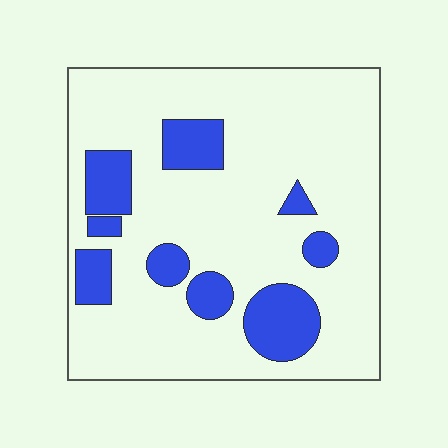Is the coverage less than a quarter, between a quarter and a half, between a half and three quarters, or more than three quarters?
Less than a quarter.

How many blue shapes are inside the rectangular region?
9.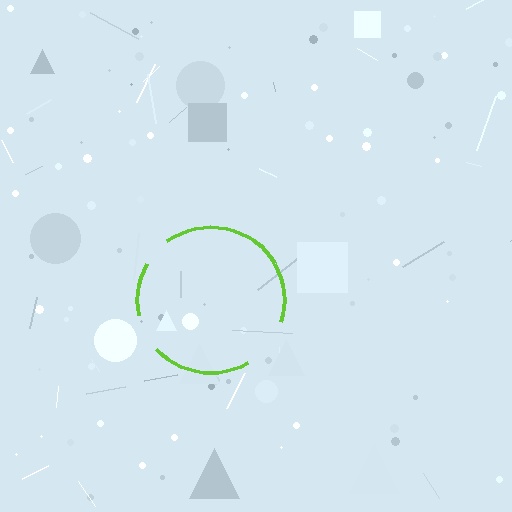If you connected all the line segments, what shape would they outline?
They would outline a circle.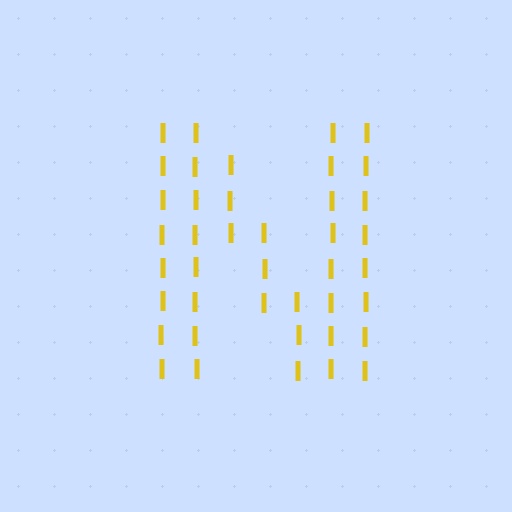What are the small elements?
The small elements are letter I's.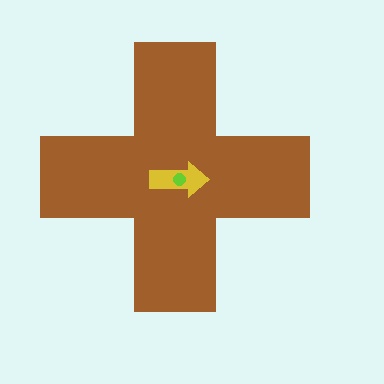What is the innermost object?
The lime circle.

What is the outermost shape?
The brown cross.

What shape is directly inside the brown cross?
The yellow arrow.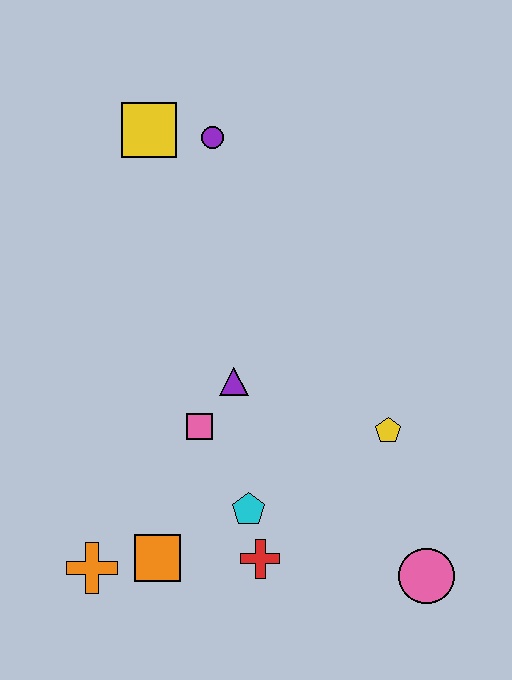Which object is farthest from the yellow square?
The pink circle is farthest from the yellow square.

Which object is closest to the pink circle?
The yellow pentagon is closest to the pink circle.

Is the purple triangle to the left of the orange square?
No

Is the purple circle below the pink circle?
No